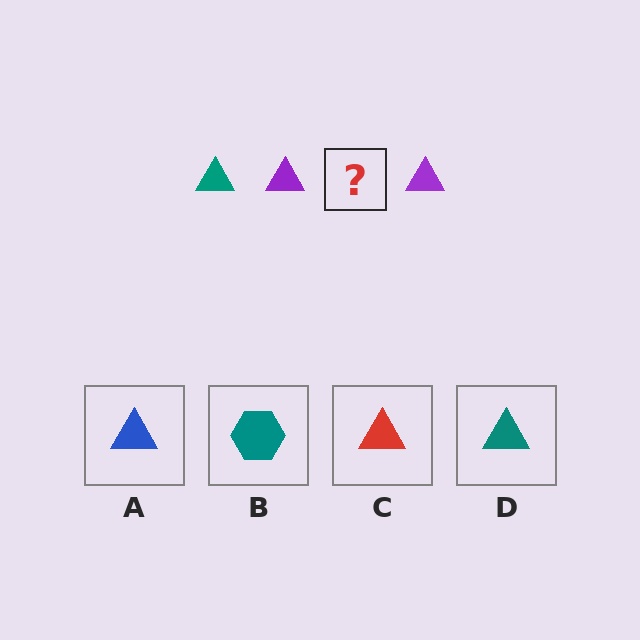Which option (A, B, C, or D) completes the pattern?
D.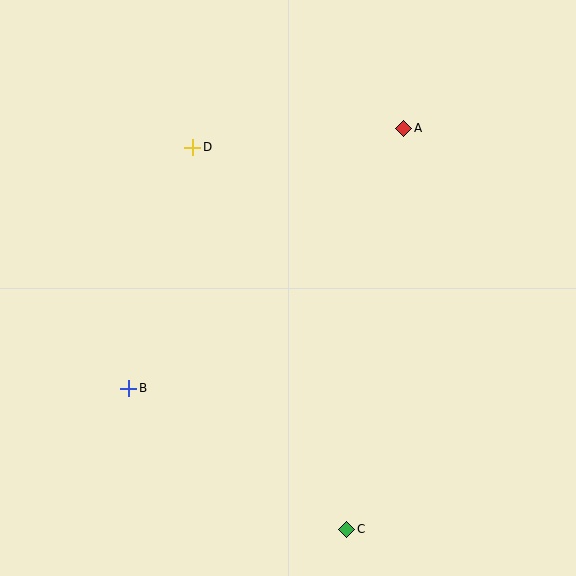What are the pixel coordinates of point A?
Point A is at (404, 128).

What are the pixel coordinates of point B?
Point B is at (129, 388).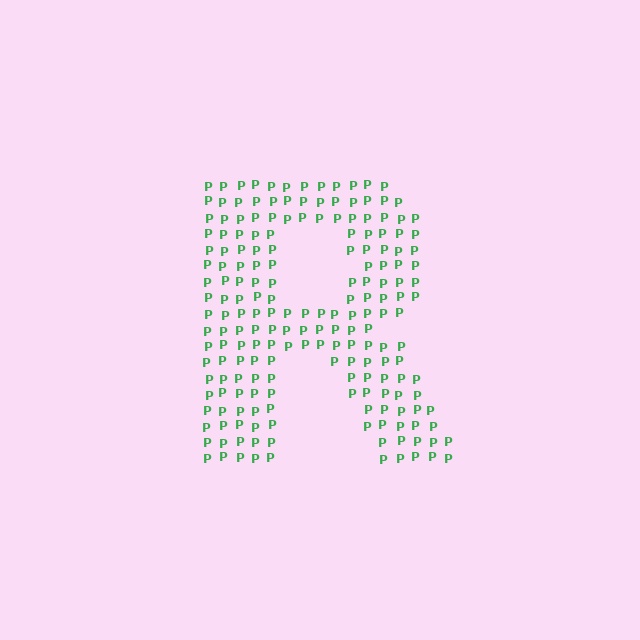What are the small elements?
The small elements are letter P's.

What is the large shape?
The large shape is the letter R.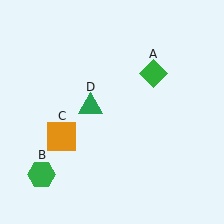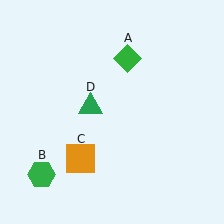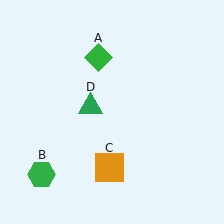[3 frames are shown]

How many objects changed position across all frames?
2 objects changed position: green diamond (object A), orange square (object C).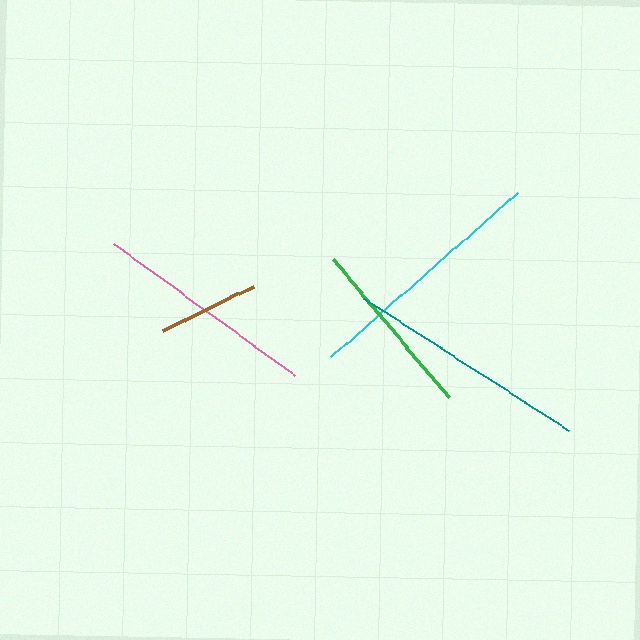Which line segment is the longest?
The cyan line is the longest at approximately 249 pixels.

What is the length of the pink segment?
The pink segment is approximately 223 pixels long.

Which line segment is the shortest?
The brown line is the shortest at approximately 100 pixels.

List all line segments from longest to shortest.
From longest to shortest: cyan, teal, pink, green, brown.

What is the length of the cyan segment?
The cyan segment is approximately 249 pixels long.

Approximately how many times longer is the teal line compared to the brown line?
The teal line is approximately 2.4 times the length of the brown line.